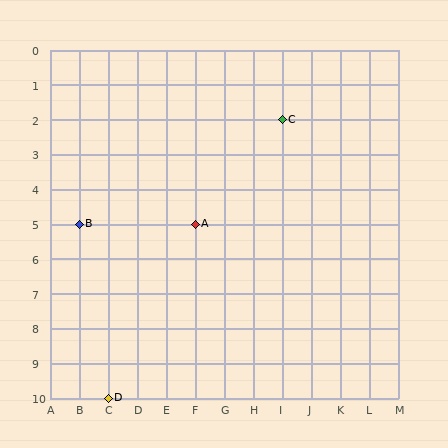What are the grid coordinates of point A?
Point A is at grid coordinates (F, 5).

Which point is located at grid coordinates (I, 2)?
Point C is at (I, 2).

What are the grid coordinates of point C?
Point C is at grid coordinates (I, 2).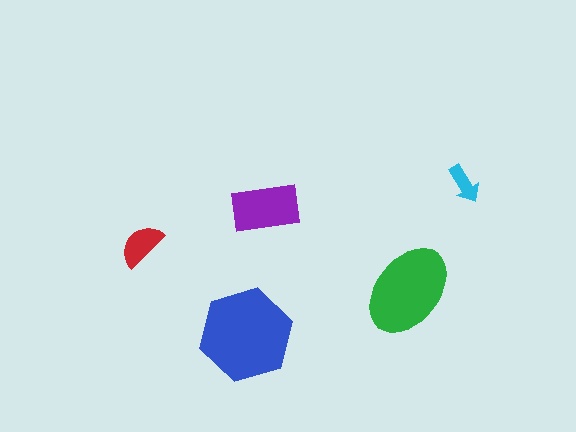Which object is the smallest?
The cyan arrow.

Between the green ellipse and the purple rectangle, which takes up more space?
The green ellipse.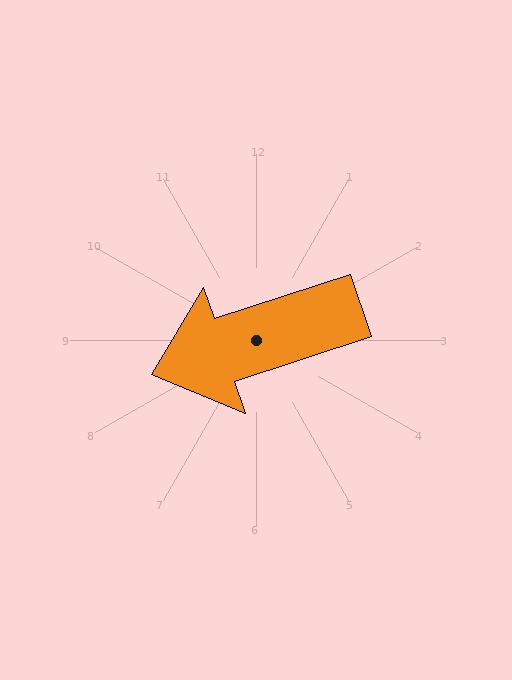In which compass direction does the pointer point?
West.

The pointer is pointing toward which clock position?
Roughly 8 o'clock.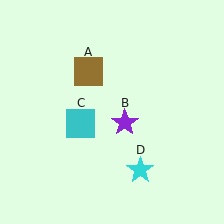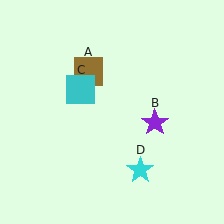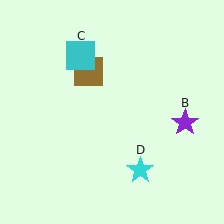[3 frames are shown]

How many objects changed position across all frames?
2 objects changed position: purple star (object B), cyan square (object C).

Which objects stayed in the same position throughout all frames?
Brown square (object A) and cyan star (object D) remained stationary.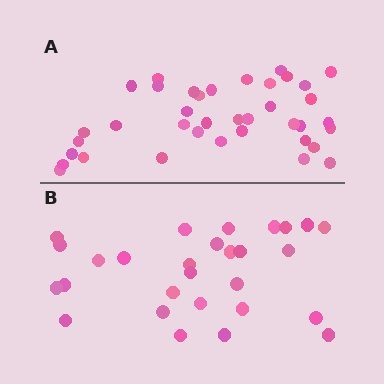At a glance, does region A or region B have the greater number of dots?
Region A (the top region) has more dots.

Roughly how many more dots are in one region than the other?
Region A has roughly 10 or so more dots than region B.